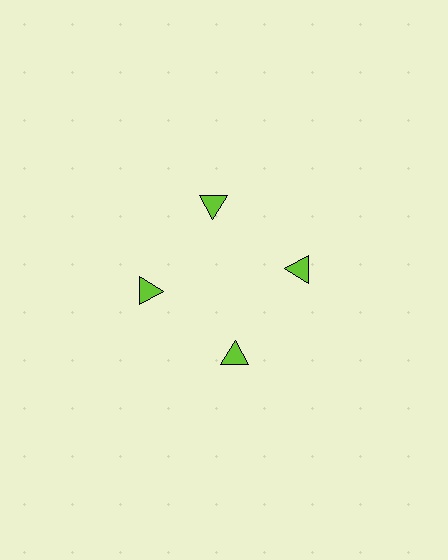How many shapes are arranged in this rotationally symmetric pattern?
There are 4 shapes, arranged in 4 groups of 1.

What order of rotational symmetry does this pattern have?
This pattern has 4-fold rotational symmetry.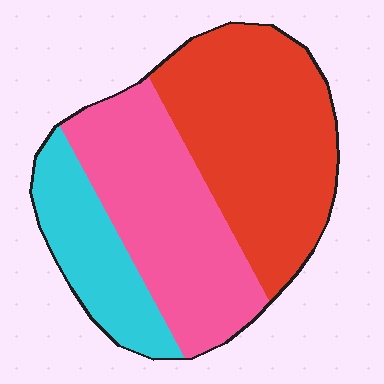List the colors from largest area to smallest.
From largest to smallest: red, pink, cyan.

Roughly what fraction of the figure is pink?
Pink takes up about three eighths (3/8) of the figure.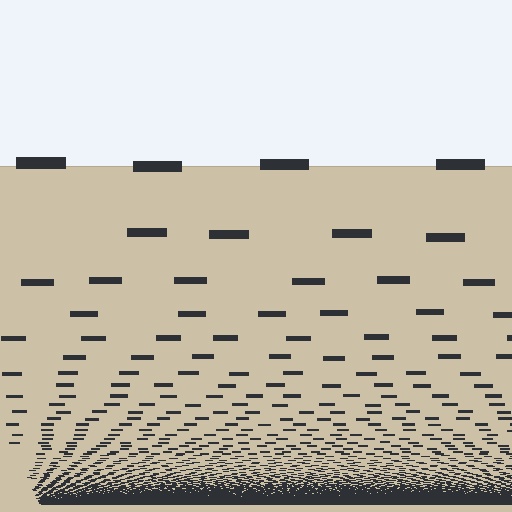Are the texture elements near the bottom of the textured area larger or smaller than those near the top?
Smaller. The gradient is inverted — elements near the bottom are smaller and denser.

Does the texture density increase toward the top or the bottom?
Density increases toward the bottom.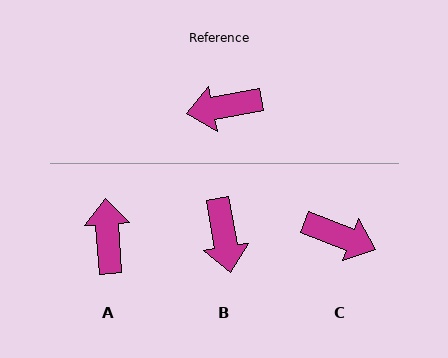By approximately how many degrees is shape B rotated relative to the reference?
Approximately 89 degrees counter-clockwise.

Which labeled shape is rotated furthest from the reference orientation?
C, about 149 degrees away.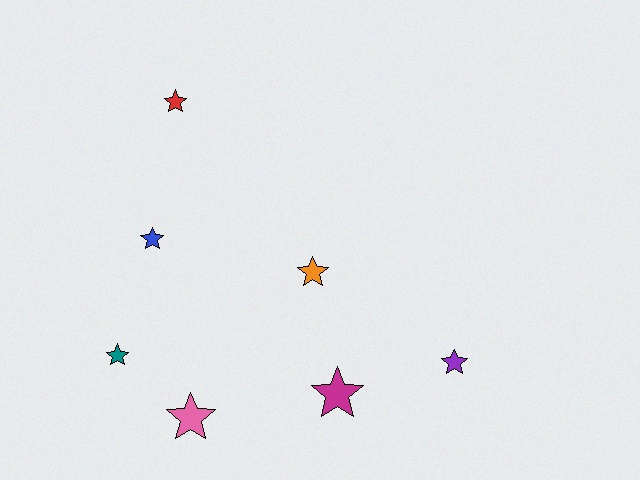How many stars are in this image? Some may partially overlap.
There are 7 stars.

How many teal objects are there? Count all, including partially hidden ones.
There is 1 teal object.